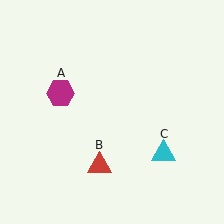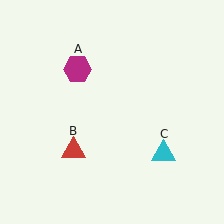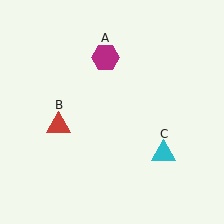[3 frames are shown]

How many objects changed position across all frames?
2 objects changed position: magenta hexagon (object A), red triangle (object B).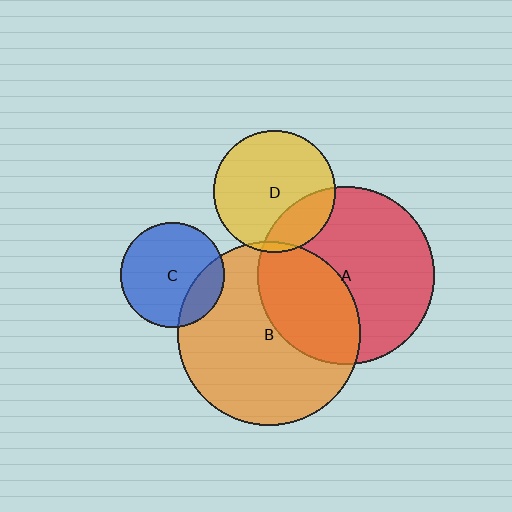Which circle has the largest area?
Circle B (orange).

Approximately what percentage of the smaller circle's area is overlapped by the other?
Approximately 25%.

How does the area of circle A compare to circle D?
Approximately 2.1 times.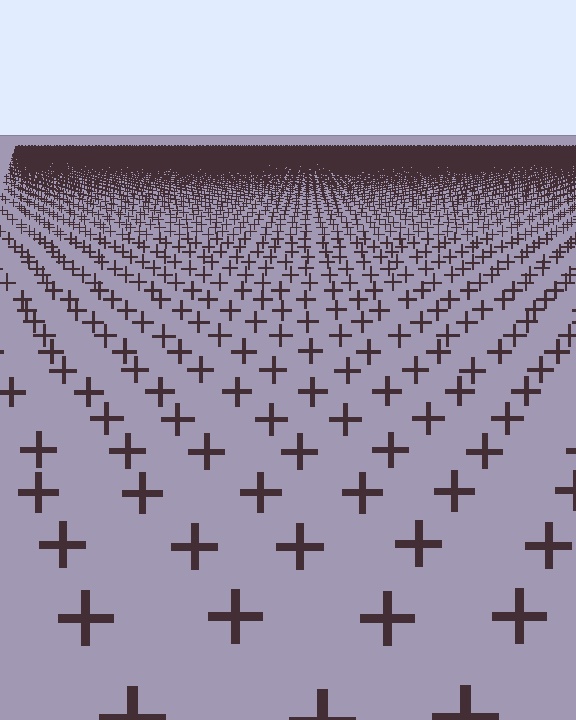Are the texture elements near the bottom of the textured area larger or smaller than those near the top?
Larger. Near the bottom, elements are closer to the viewer and appear at a bigger on-screen size.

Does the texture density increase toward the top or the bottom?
Density increases toward the top.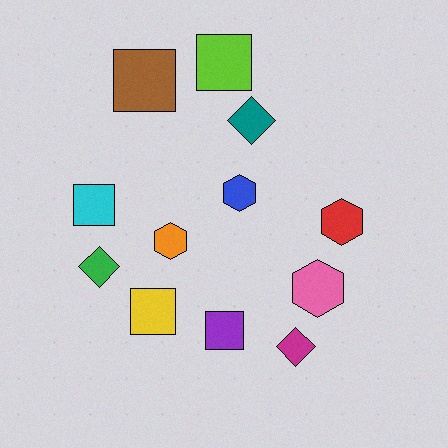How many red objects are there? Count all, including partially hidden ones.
There is 1 red object.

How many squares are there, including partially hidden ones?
There are 5 squares.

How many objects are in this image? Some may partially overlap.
There are 12 objects.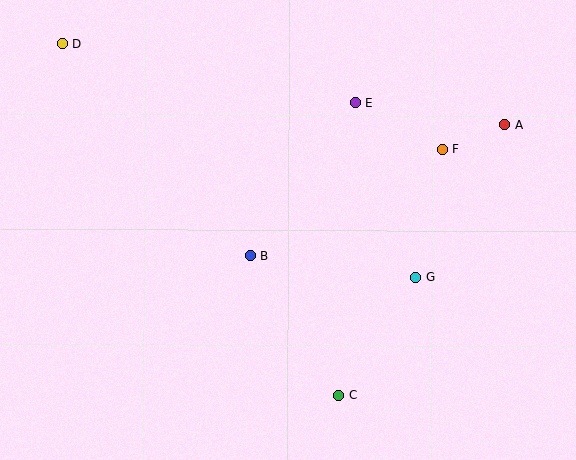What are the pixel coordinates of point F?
Point F is at (443, 149).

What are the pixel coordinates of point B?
Point B is at (250, 255).